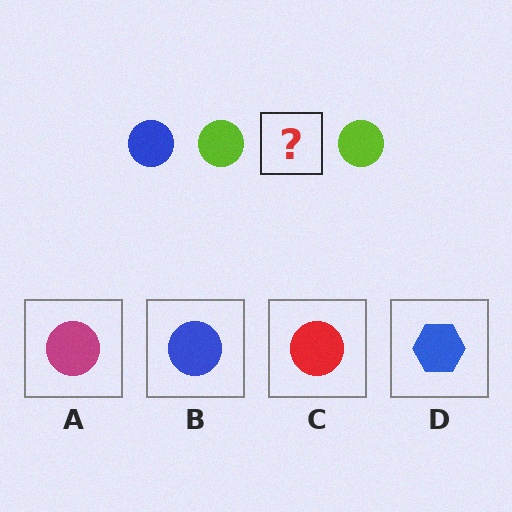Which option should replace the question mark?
Option B.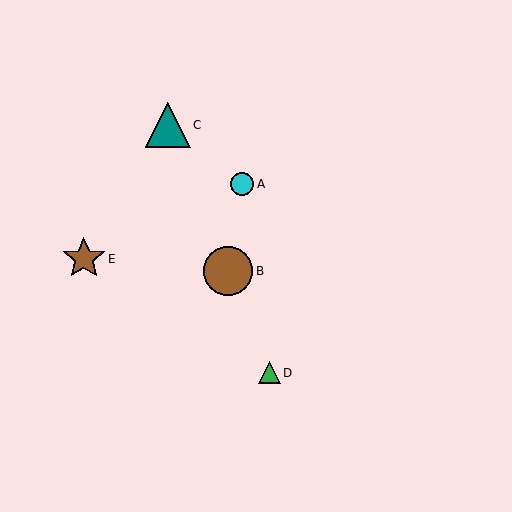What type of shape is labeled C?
Shape C is a teal triangle.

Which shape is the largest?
The brown circle (labeled B) is the largest.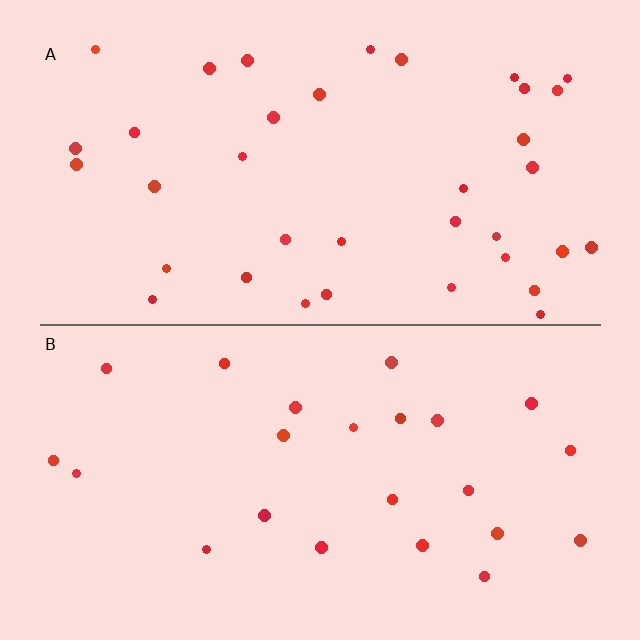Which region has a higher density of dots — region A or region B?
A (the top).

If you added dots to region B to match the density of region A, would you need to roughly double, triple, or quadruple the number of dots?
Approximately double.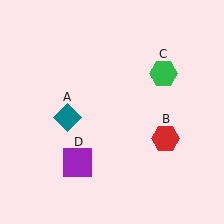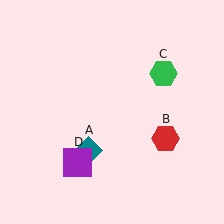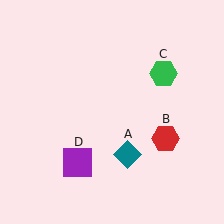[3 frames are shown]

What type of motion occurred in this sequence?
The teal diamond (object A) rotated counterclockwise around the center of the scene.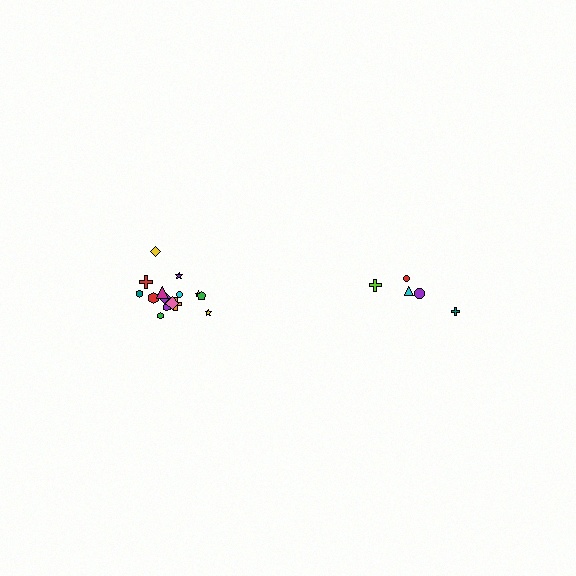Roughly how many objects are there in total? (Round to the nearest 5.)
Roughly 20 objects in total.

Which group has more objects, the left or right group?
The left group.